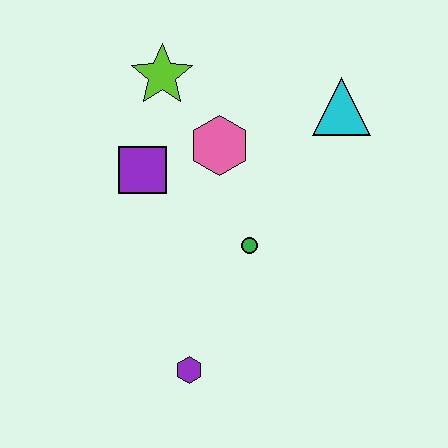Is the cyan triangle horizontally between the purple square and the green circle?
No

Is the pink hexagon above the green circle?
Yes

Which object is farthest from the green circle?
The lime star is farthest from the green circle.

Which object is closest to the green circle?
The pink hexagon is closest to the green circle.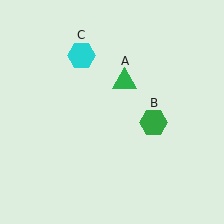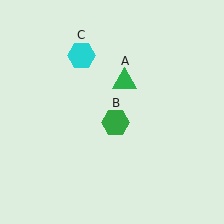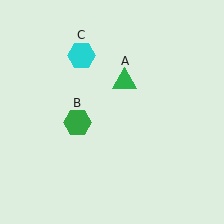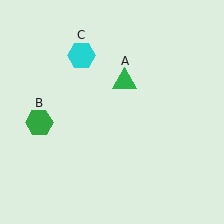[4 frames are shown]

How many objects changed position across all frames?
1 object changed position: green hexagon (object B).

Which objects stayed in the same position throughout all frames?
Green triangle (object A) and cyan hexagon (object C) remained stationary.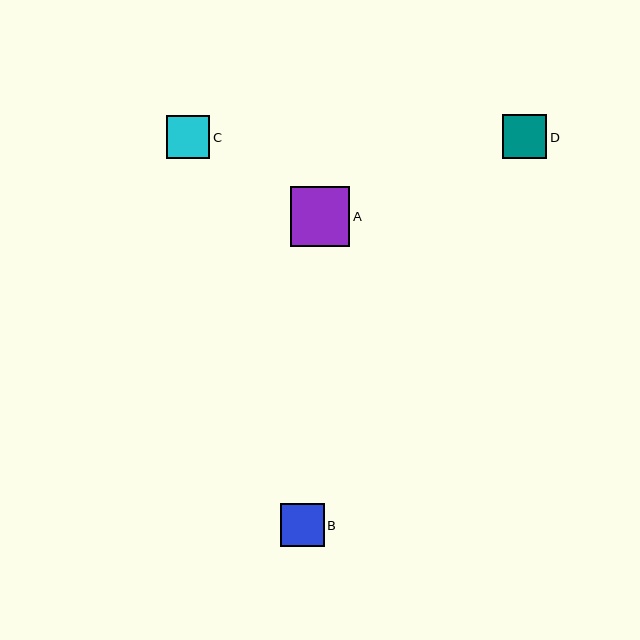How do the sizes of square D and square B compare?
Square D and square B are approximately the same size.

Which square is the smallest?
Square C is the smallest with a size of approximately 43 pixels.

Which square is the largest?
Square A is the largest with a size of approximately 59 pixels.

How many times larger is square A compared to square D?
Square A is approximately 1.3 times the size of square D.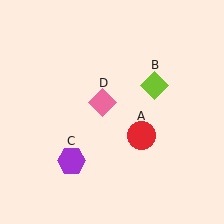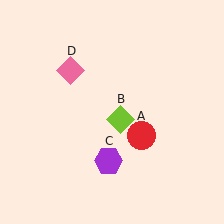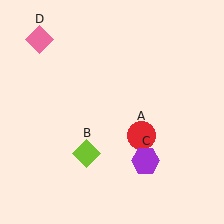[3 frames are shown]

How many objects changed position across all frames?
3 objects changed position: lime diamond (object B), purple hexagon (object C), pink diamond (object D).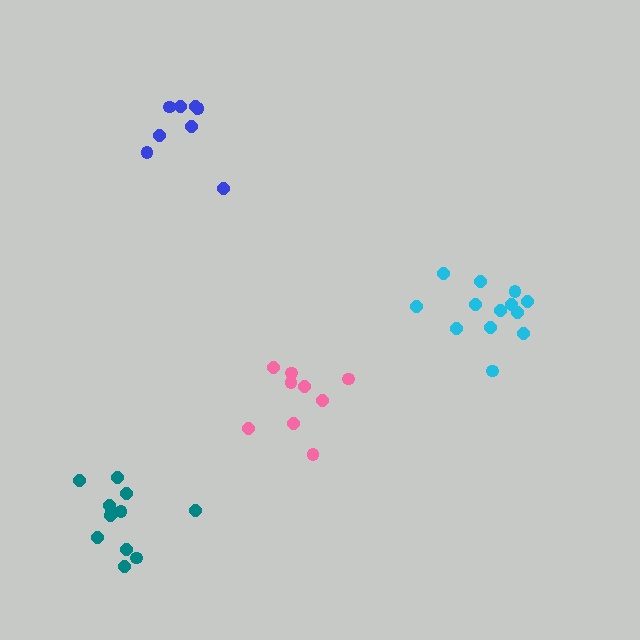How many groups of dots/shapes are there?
There are 4 groups.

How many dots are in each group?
Group 1: 12 dots, Group 2: 9 dots, Group 3: 9 dots, Group 4: 13 dots (43 total).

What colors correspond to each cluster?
The clusters are colored: teal, pink, blue, cyan.